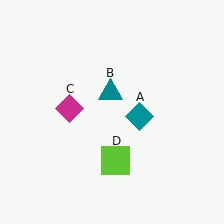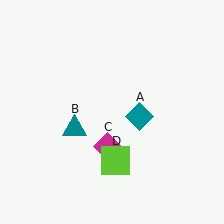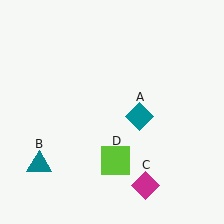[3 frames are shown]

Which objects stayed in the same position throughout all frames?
Teal diamond (object A) and lime square (object D) remained stationary.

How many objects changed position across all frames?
2 objects changed position: teal triangle (object B), magenta diamond (object C).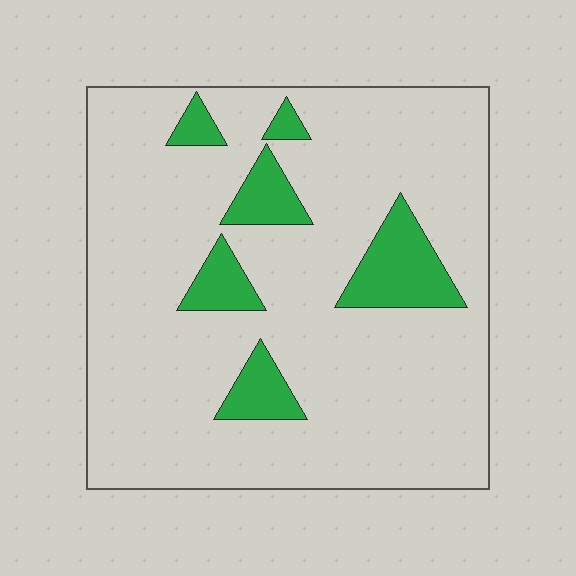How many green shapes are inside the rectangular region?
6.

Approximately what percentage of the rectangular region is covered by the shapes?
Approximately 15%.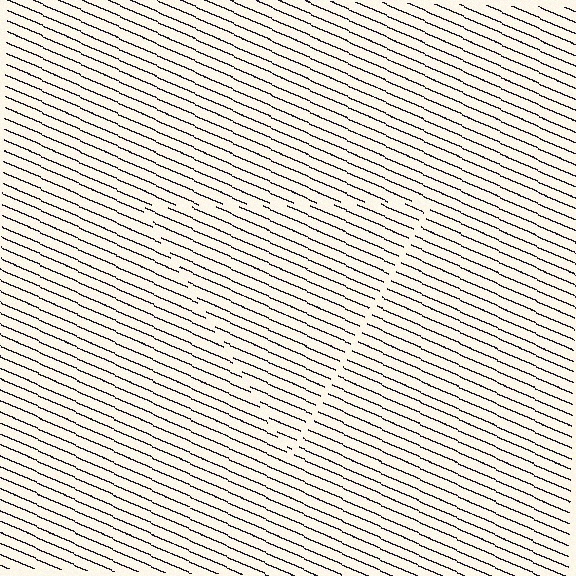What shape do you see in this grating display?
An illusory triangle. The interior of the shape contains the same grating, shifted by half a period — the contour is defined by the phase discontinuity where line-ends from the inner and outer gratings abut.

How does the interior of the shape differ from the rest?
The interior of the shape contains the same grating, shifted by half a period — the contour is defined by the phase discontinuity where line-ends from the inner and outer gratings abut.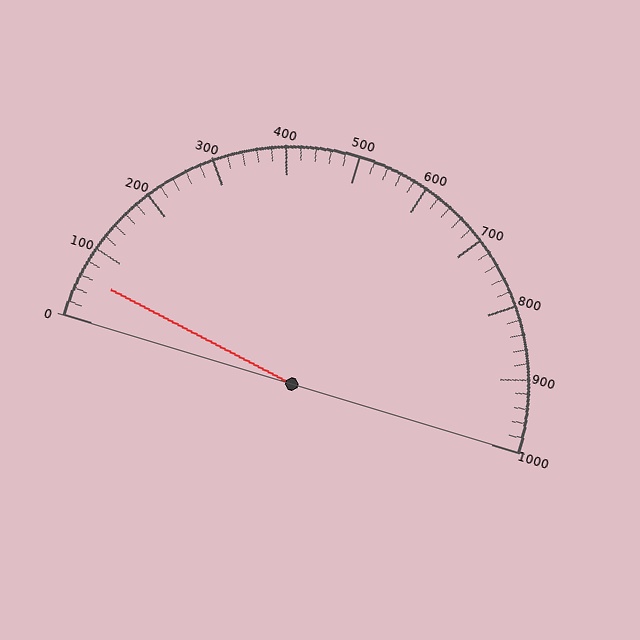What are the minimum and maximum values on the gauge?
The gauge ranges from 0 to 1000.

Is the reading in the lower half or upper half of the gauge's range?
The reading is in the lower half of the range (0 to 1000).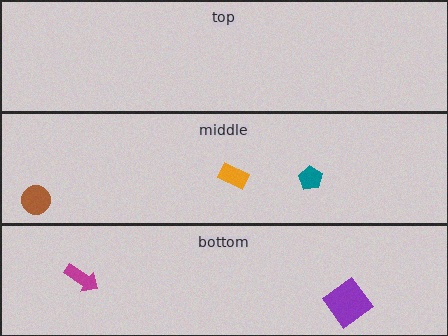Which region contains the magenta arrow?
The bottom region.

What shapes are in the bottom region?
The magenta arrow, the purple diamond.